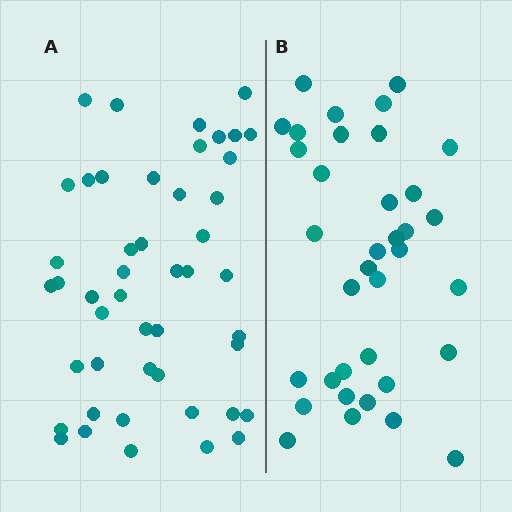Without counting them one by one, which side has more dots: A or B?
Region A (the left region) has more dots.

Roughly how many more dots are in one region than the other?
Region A has roughly 12 or so more dots than region B.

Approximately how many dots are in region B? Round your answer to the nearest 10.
About 40 dots. (The exact count is 36, which rounds to 40.)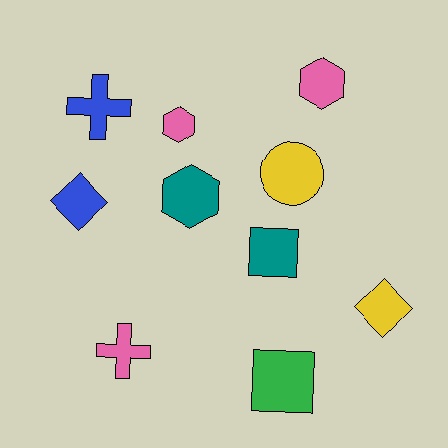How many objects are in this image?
There are 10 objects.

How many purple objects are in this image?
There are no purple objects.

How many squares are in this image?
There are 2 squares.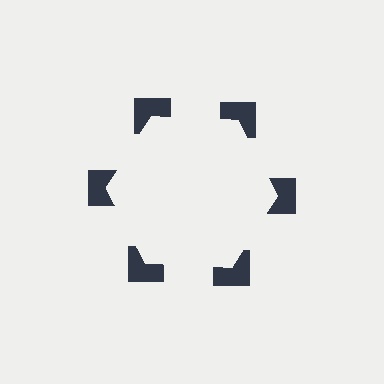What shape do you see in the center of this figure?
An illusory hexagon — its edges are inferred from the aligned wedge cuts in the notched squares, not physically drawn.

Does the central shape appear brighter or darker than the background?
It typically appears slightly brighter than the background, even though no actual brightness change is drawn.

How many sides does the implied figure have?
6 sides.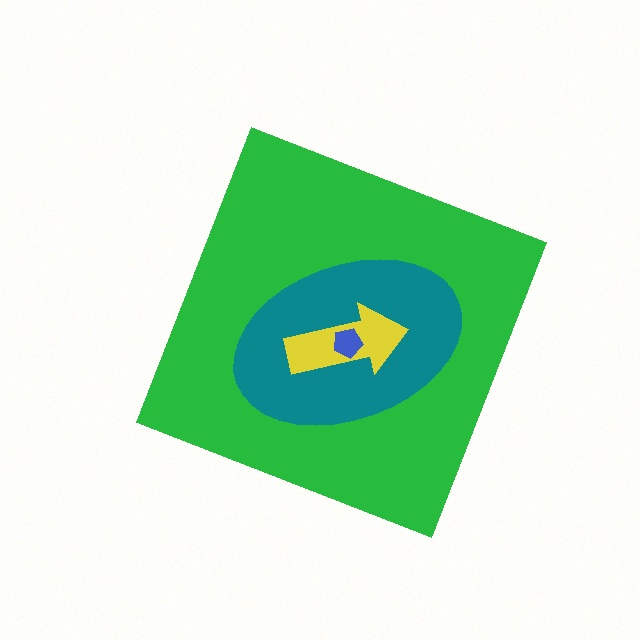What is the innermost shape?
The blue pentagon.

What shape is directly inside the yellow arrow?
The blue pentagon.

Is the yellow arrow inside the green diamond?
Yes.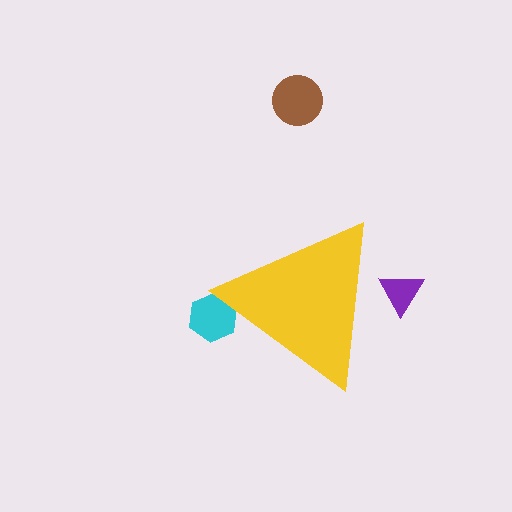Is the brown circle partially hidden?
No, the brown circle is fully visible.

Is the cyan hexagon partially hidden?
Yes, the cyan hexagon is partially hidden behind the yellow triangle.